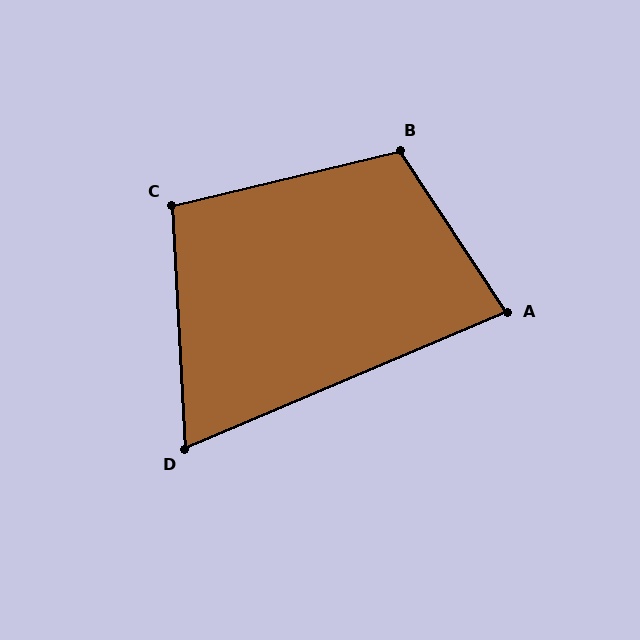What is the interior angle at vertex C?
Approximately 100 degrees (obtuse).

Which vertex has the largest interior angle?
B, at approximately 110 degrees.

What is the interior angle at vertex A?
Approximately 80 degrees (acute).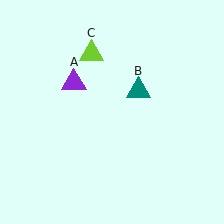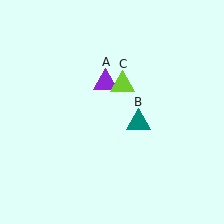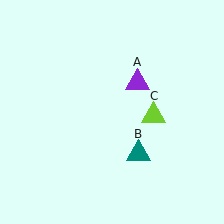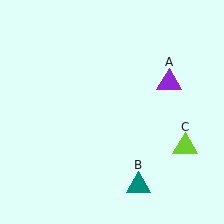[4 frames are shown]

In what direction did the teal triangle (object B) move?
The teal triangle (object B) moved down.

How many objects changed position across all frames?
3 objects changed position: purple triangle (object A), teal triangle (object B), lime triangle (object C).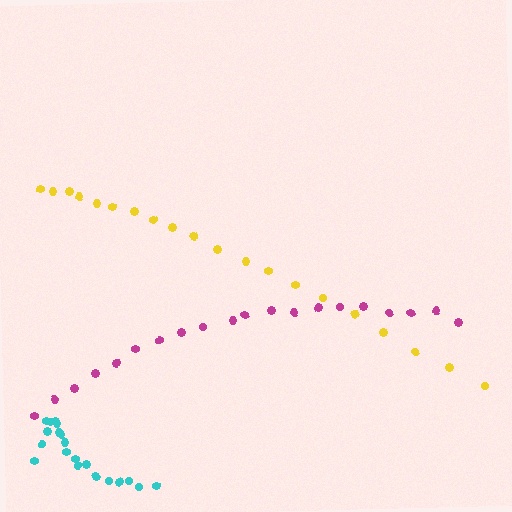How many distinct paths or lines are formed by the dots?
There are 3 distinct paths.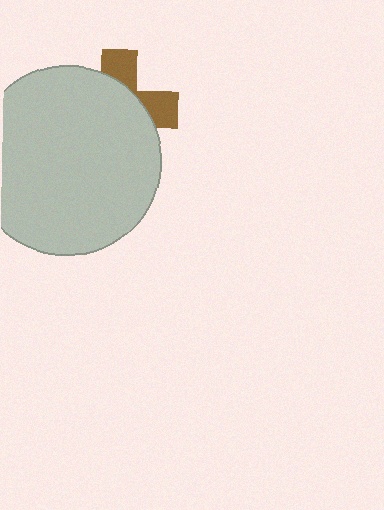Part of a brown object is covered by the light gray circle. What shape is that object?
It is a cross.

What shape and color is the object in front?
The object in front is a light gray circle.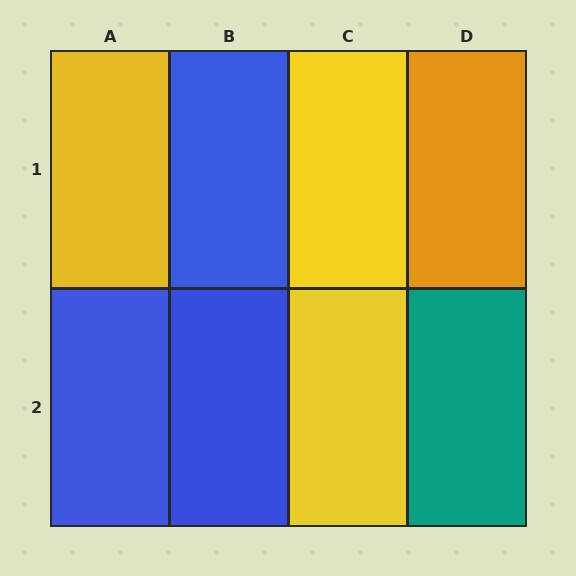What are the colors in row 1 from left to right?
Yellow, blue, yellow, orange.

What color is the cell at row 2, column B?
Blue.